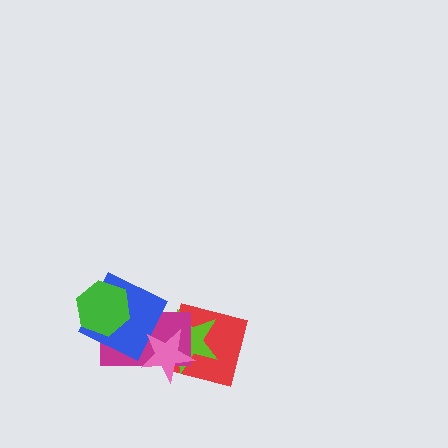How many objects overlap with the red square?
3 objects overlap with the red square.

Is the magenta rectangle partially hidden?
Yes, it is partially covered by another shape.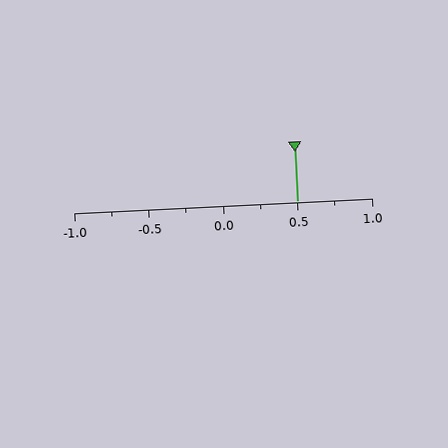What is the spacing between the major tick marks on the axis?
The major ticks are spaced 0.5 apart.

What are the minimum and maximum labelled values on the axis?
The axis runs from -1.0 to 1.0.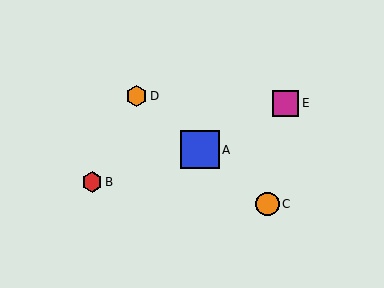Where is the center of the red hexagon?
The center of the red hexagon is at (92, 182).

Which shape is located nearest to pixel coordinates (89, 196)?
The red hexagon (labeled B) at (92, 182) is nearest to that location.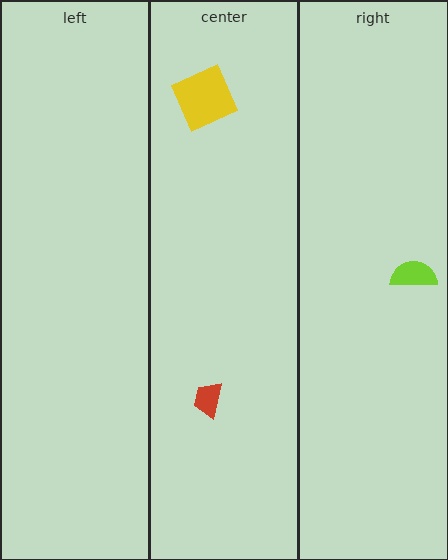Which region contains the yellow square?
The center region.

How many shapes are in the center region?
2.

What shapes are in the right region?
The lime semicircle.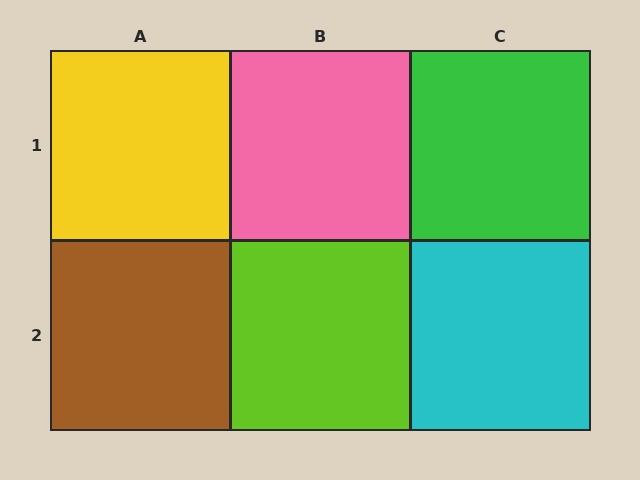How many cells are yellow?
1 cell is yellow.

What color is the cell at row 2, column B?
Lime.